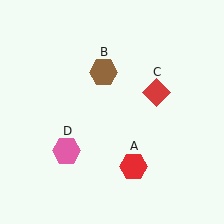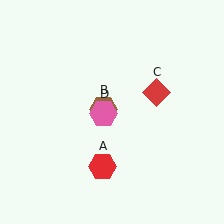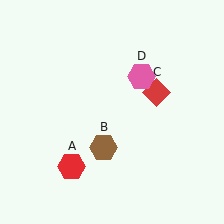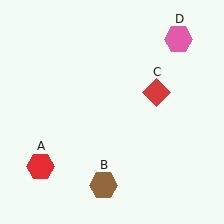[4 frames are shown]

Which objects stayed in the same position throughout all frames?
Red diamond (object C) remained stationary.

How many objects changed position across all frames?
3 objects changed position: red hexagon (object A), brown hexagon (object B), pink hexagon (object D).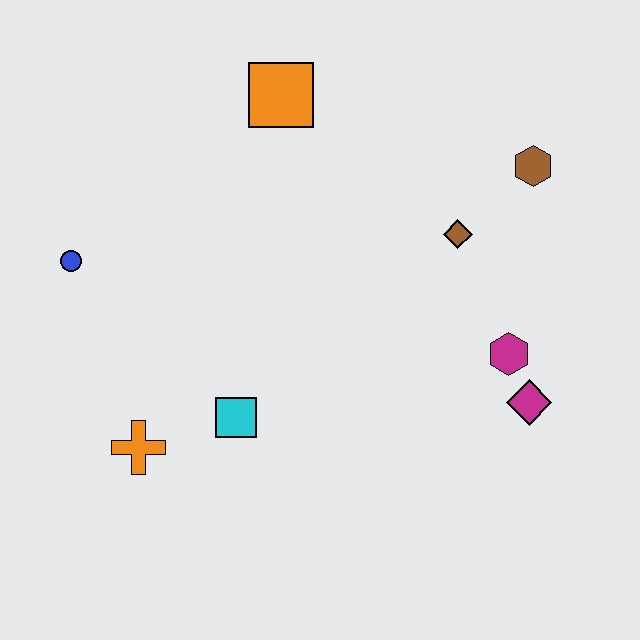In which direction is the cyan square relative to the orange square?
The cyan square is below the orange square.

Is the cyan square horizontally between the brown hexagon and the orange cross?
Yes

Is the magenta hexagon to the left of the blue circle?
No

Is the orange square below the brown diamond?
No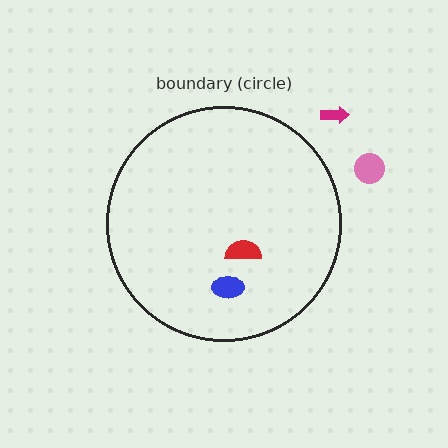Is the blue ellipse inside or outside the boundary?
Inside.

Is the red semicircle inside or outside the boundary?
Inside.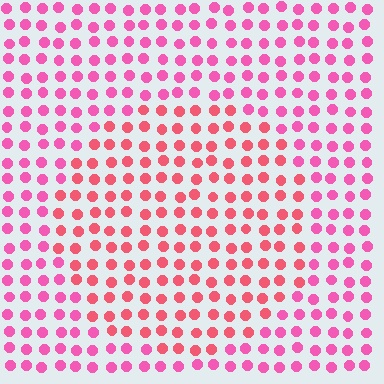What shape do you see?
I see a circle.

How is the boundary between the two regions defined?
The boundary is defined purely by a slight shift in hue (about 26 degrees). Spacing, size, and orientation are identical on both sides.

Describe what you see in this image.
The image is filled with small pink elements in a uniform arrangement. A circle-shaped region is visible where the elements are tinted to a slightly different hue, forming a subtle color boundary.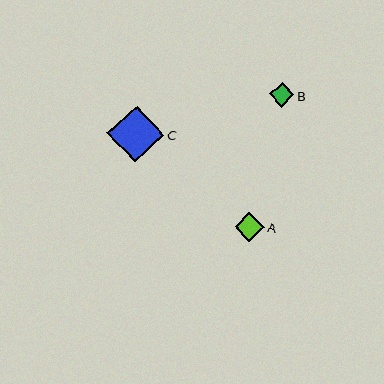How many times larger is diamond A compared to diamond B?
Diamond A is approximately 1.2 times the size of diamond B.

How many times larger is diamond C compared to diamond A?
Diamond C is approximately 1.9 times the size of diamond A.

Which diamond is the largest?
Diamond C is the largest with a size of approximately 57 pixels.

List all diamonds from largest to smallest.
From largest to smallest: C, A, B.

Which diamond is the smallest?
Diamond B is the smallest with a size of approximately 25 pixels.